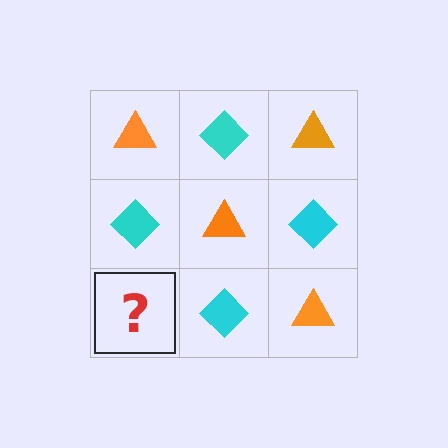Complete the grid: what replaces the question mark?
The question mark should be replaced with an orange triangle.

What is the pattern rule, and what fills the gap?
The rule is that it alternates orange triangle and cyan diamond in a checkerboard pattern. The gap should be filled with an orange triangle.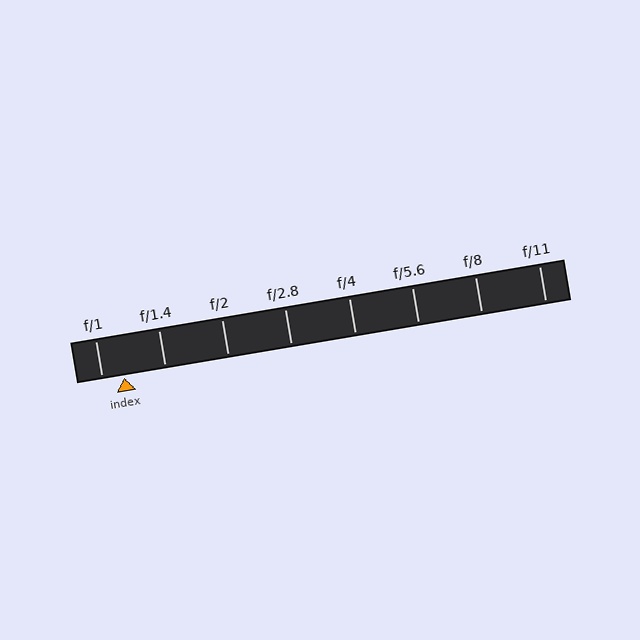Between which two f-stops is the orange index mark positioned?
The index mark is between f/1 and f/1.4.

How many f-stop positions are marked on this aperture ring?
There are 8 f-stop positions marked.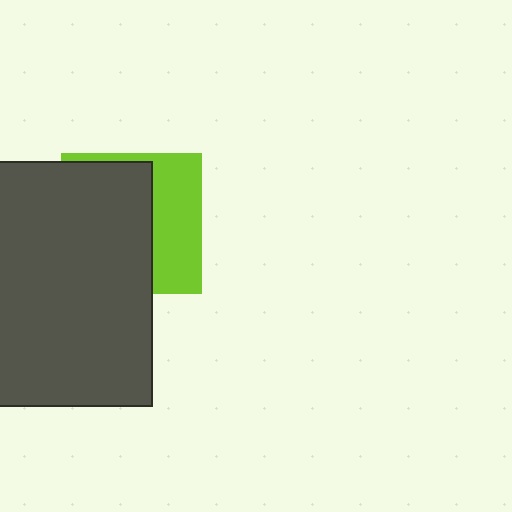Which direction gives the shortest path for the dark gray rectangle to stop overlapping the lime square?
Moving left gives the shortest separation.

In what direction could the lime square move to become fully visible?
The lime square could move right. That would shift it out from behind the dark gray rectangle entirely.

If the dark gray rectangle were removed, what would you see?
You would see the complete lime square.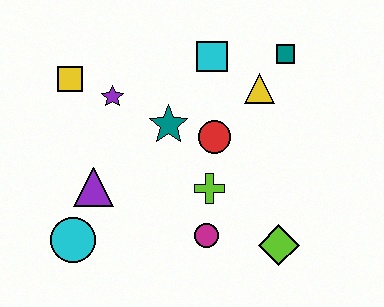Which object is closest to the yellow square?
The purple star is closest to the yellow square.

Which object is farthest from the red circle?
The cyan circle is farthest from the red circle.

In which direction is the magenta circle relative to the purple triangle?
The magenta circle is to the right of the purple triangle.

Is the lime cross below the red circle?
Yes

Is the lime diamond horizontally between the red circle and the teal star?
No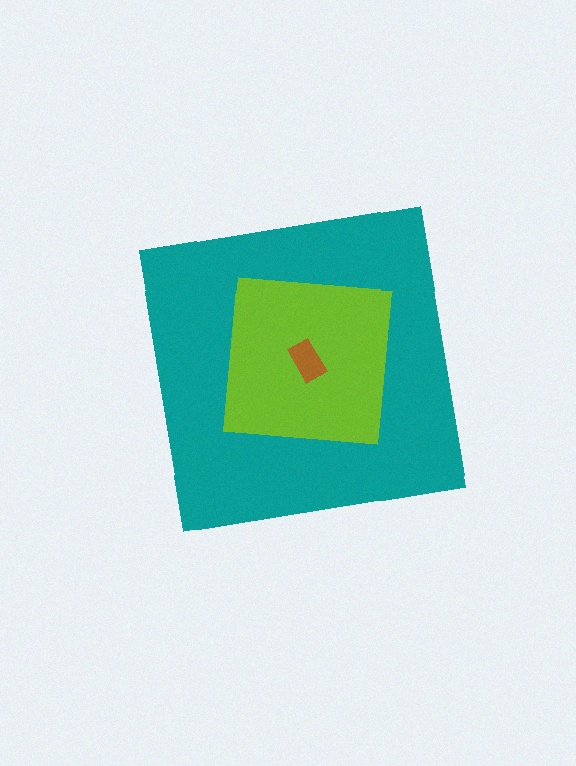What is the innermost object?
The brown rectangle.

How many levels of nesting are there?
3.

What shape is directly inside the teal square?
The lime square.